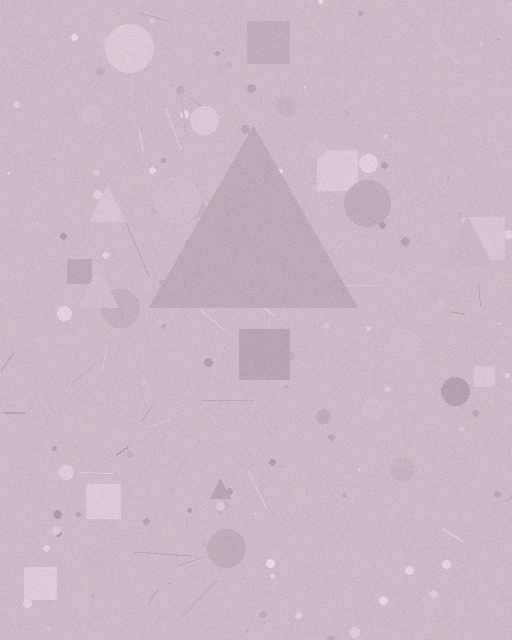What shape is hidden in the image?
A triangle is hidden in the image.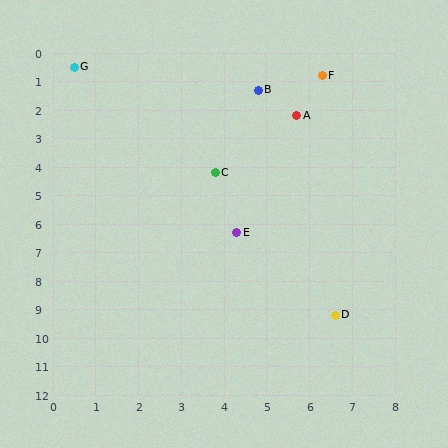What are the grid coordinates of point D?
Point D is at approximately (6.6, 9.2).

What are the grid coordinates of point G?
Point G is at approximately (0.5, 0.5).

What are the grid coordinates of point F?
Point F is at approximately (6.3, 0.8).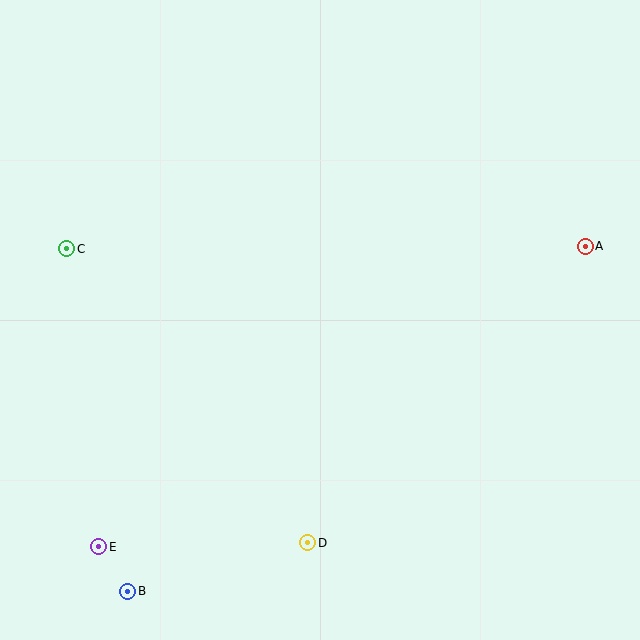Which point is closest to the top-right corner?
Point A is closest to the top-right corner.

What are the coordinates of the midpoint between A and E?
The midpoint between A and E is at (342, 396).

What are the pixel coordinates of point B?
Point B is at (128, 591).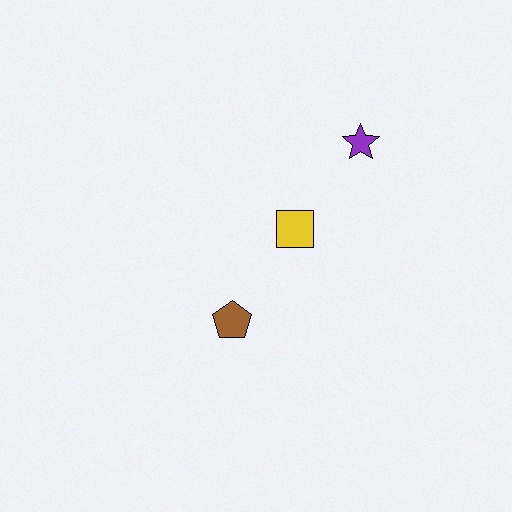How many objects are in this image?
There are 3 objects.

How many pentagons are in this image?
There is 1 pentagon.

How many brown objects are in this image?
There is 1 brown object.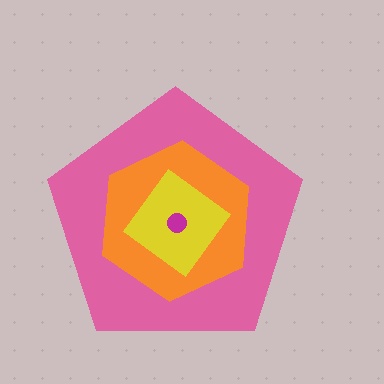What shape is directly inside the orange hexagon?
The yellow diamond.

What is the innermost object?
The magenta circle.